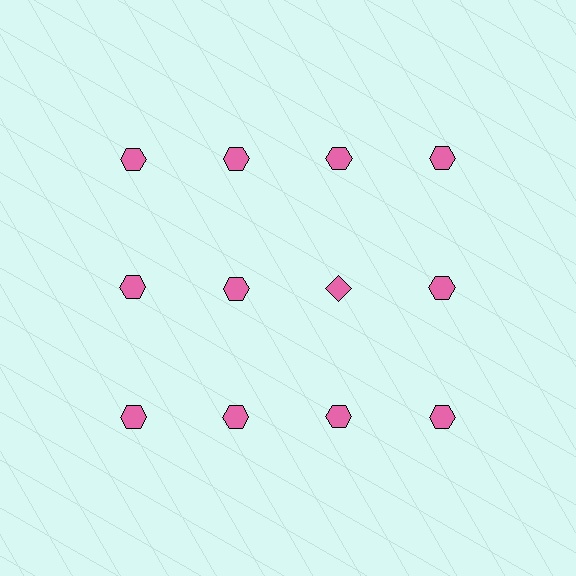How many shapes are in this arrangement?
There are 12 shapes arranged in a grid pattern.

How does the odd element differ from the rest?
It has a different shape: diamond instead of hexagon.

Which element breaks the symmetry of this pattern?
The pink diamond in the second row, center column breaks the symmetry. All other shapes are pink hexagons.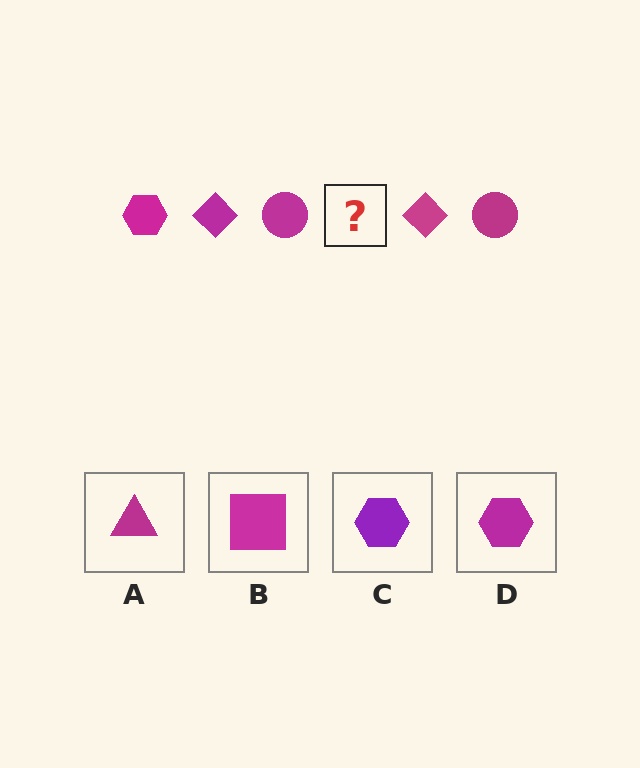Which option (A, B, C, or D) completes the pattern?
D.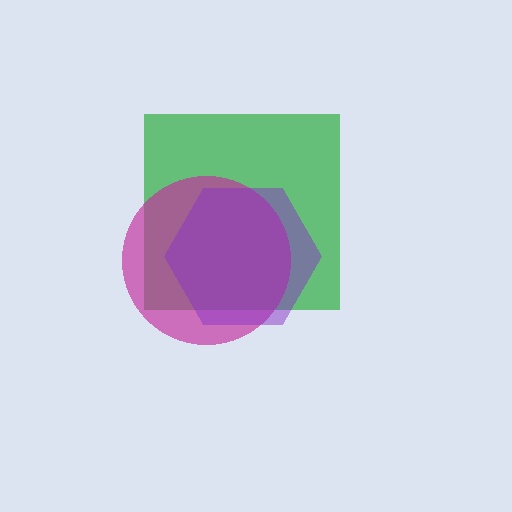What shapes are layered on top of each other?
The layered shapes are: a green square, a magenta circle, a purple hexagon.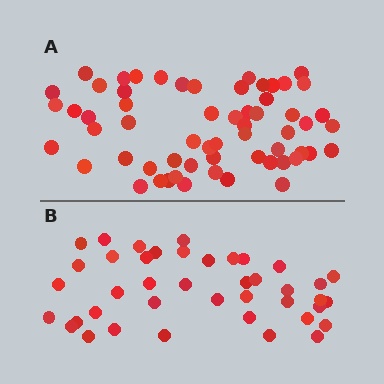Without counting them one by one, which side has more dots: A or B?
Region A (the top region) has more dots.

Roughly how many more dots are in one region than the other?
Region A has approximately 20 more dots than region B.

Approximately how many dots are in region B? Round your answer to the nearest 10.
About 40 dots. (The exact count is 41, which rounds to 40.)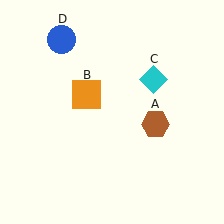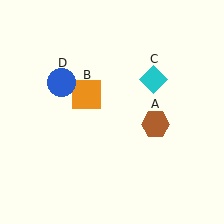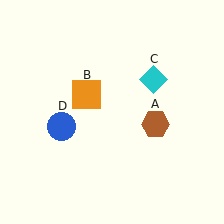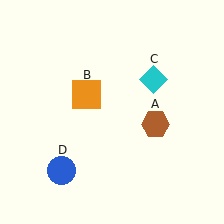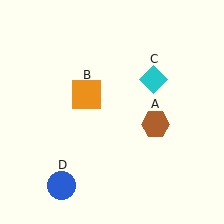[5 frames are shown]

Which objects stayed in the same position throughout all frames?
Brown hexagon (object A) and orange square (object B) and cyan diamond (object C) remained stationary.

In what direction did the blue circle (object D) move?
The blue circle (object D) moved down.